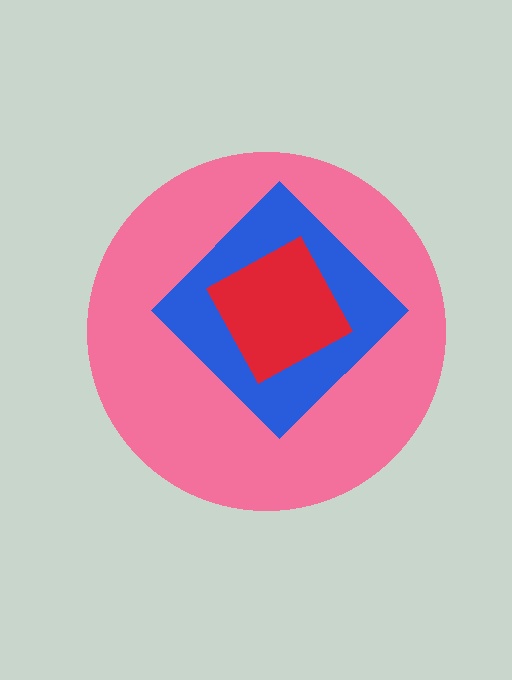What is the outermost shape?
The pink circle.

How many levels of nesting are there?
3.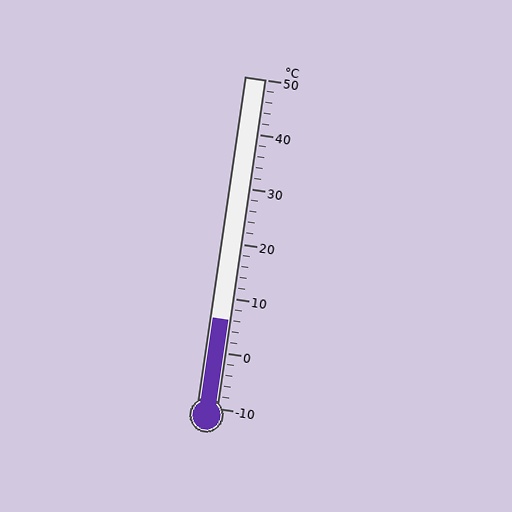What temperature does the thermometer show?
The thermometer shows approximately 6°C.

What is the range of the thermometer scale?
The thermometer scale ranges from -10°C to 50°C.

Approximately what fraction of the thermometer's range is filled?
The thermometer is filled to approximately 25% of its range.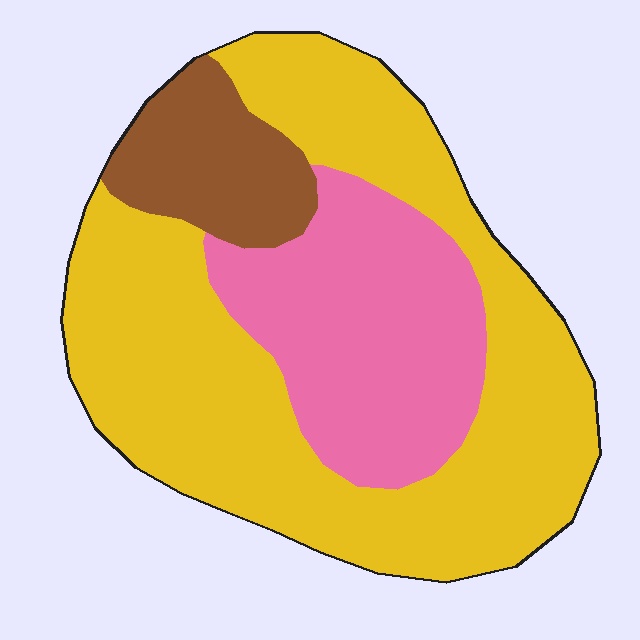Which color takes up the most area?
Yellow, at roughly 60%.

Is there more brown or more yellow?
Yellow.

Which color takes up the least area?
Brown, at roughly 10%.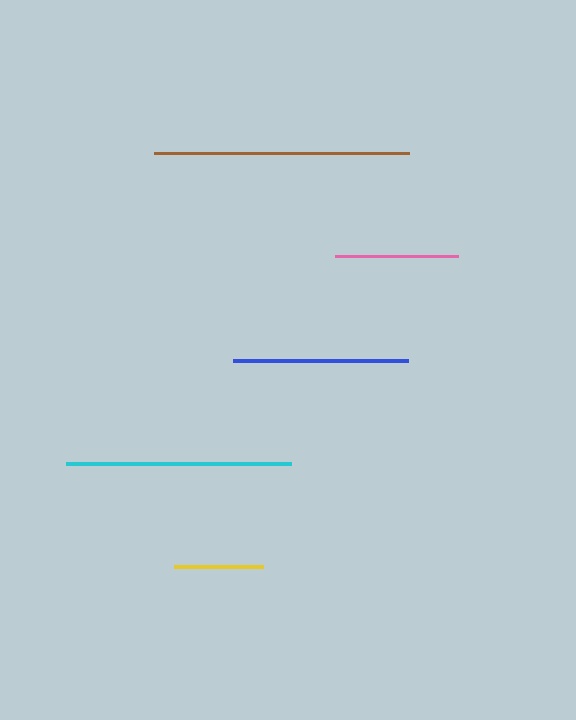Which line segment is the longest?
The brown line is the longest at approximately 255 pixels.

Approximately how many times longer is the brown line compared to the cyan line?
The brown line is approximately 1.1 times the length of the cyan line.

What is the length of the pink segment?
The pink segment is approximately 122 pixels long.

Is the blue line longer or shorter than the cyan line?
The cyan line is longer than the blue line.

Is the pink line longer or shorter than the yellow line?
The pink line is longer than the yellow line.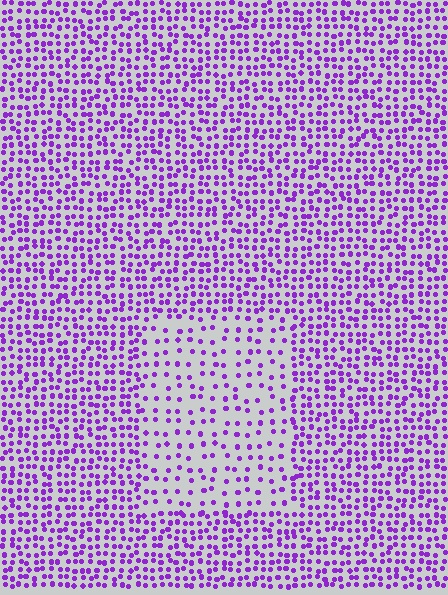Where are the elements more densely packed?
The elements are more densely packed outside the rectangle boundary.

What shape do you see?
I see a rectangle.